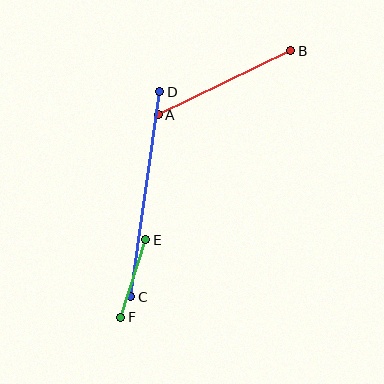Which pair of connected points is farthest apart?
Points C and D are farthest apart.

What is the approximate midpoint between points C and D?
The midpoint is at approximately (145, 194) pixels.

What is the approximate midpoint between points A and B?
The midpoint is at approximately (225, 83) pixels.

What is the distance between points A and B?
The distance is approximately 147 pixels.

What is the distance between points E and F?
The distance is approximately 82 pixels.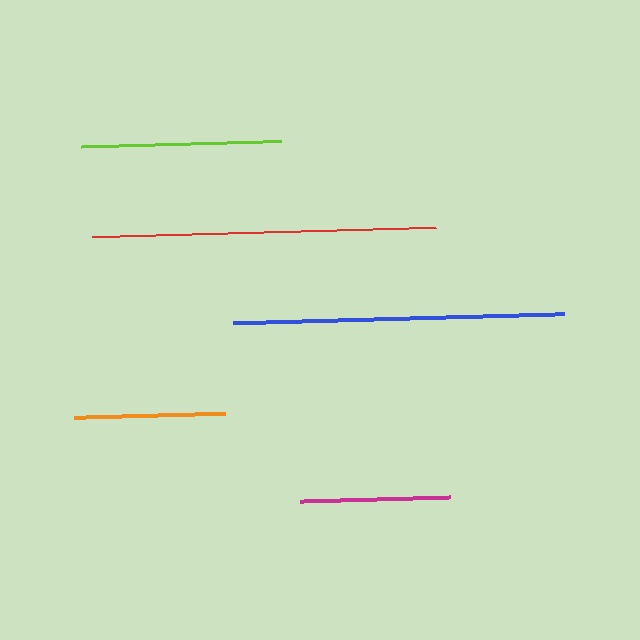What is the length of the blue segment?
The blue segment is approximately 331 pixels long.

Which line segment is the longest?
The red line is the longest at approximately 344 pixels.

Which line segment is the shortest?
The magenta line is the shortest at approximately 150 pixels.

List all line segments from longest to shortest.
From longest to shortest: red, blue, lime, orange, magenta.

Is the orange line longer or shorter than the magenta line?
The orange line is longer than the magenta line.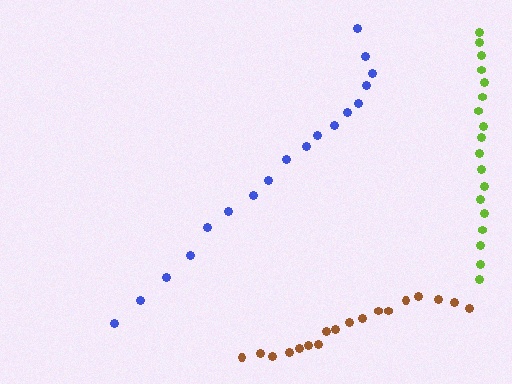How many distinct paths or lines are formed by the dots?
There are 3 distinct paths.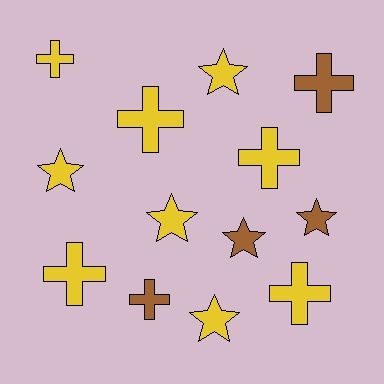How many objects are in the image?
There are 13 objects.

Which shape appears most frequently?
Cross, with 7 objects.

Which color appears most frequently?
Yellow, with 9 objects.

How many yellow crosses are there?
There are 5 yellow crosses.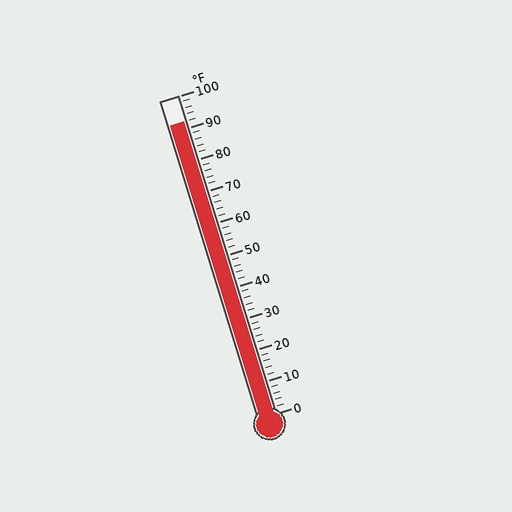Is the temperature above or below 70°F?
The temperature is above 70°F.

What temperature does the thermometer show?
The thermometer shows approximately 92°F.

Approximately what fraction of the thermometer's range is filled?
The thermometer is filled to approximately 90% of its range.